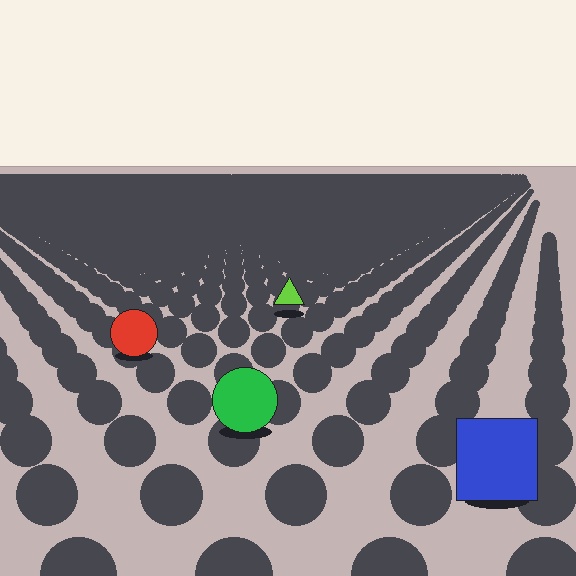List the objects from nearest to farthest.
From nearest to farthest: the blue square, the green circle, the red circle, the lime triangle.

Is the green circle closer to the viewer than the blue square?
No. The blue square is closer — you can tell from the texture gradient: the ground texture is coarser near it.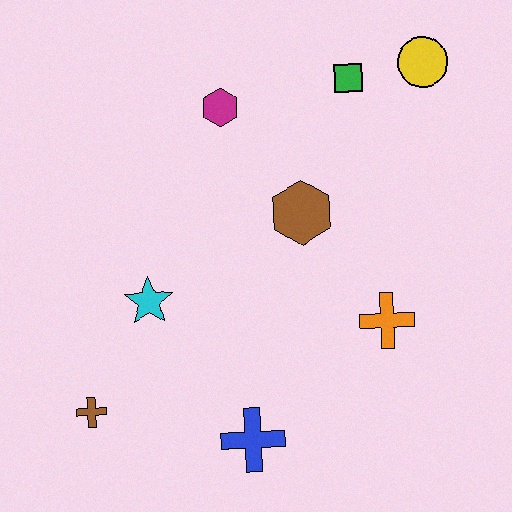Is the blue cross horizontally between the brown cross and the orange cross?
Yes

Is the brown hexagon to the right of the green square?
No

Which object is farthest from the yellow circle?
The brown cross is farthest from the yellow circle.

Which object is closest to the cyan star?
The brown cross is closest to the cyan star.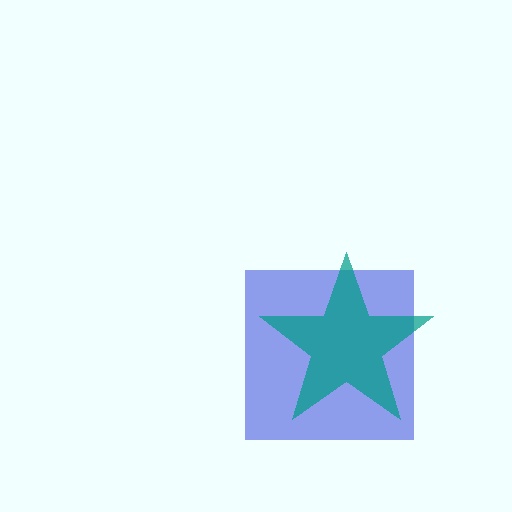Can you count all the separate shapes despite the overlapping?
Yes, there are 2 separate shapes.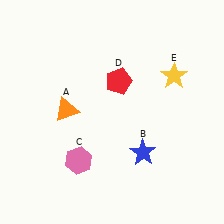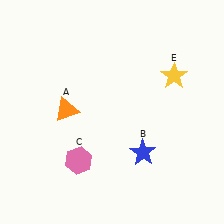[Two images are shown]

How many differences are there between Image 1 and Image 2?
There is 1 difference between the two images.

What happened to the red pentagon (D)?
The red pentagon (D) was removed in Image 2. It was in the top-right area of Image 1.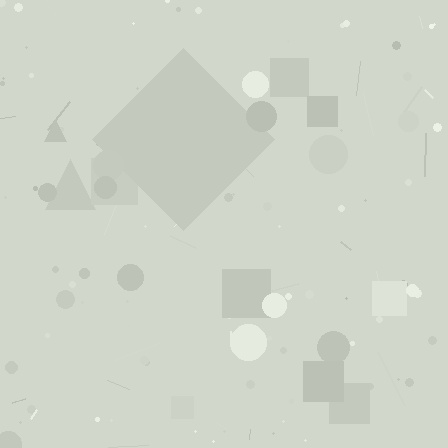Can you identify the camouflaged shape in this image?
The camouflaged shape is a diamond.